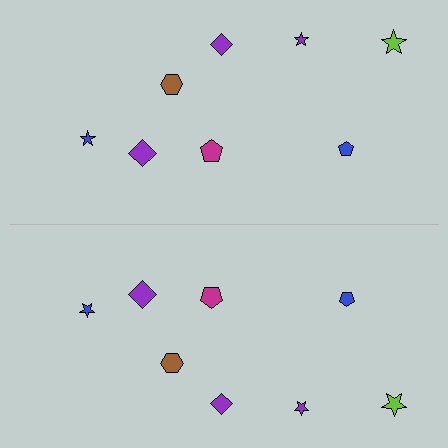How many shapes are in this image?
There are 16 shapes in this image.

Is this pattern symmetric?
Yes, this pattern has bilateral (reflection) symmetry.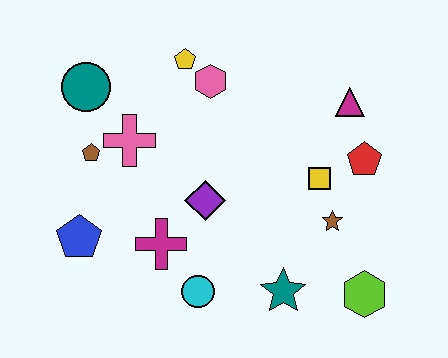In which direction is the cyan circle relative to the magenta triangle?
The cyan circle is below the magenta triangle.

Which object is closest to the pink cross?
The brown pentagon is closest to the pink cross.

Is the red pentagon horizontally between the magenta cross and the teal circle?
No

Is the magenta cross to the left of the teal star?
Yes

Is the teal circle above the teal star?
Yes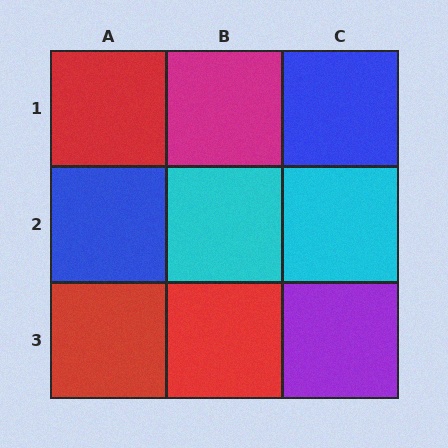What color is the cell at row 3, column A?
Red.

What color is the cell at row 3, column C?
Purple.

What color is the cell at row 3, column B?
Red.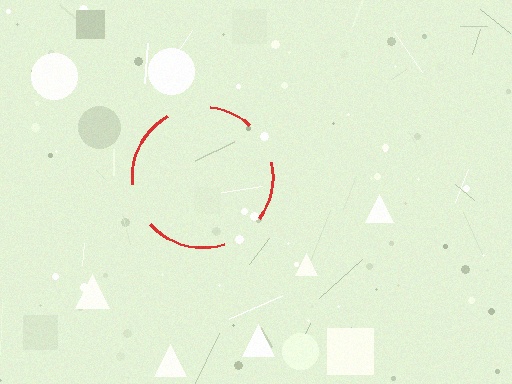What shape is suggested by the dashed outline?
The dashed outline suggests a circle.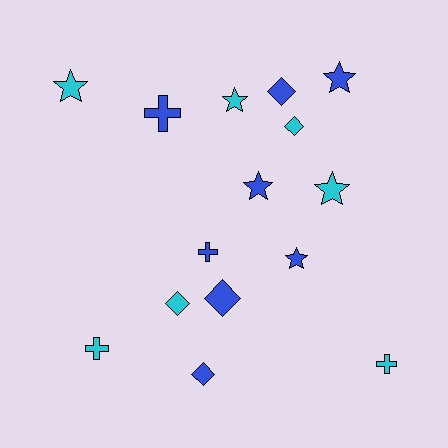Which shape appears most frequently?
Star, with 6 objects.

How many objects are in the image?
There are 15 objects.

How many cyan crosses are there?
There are 2 cyan crosses.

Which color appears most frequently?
Blue, with 8 objects.